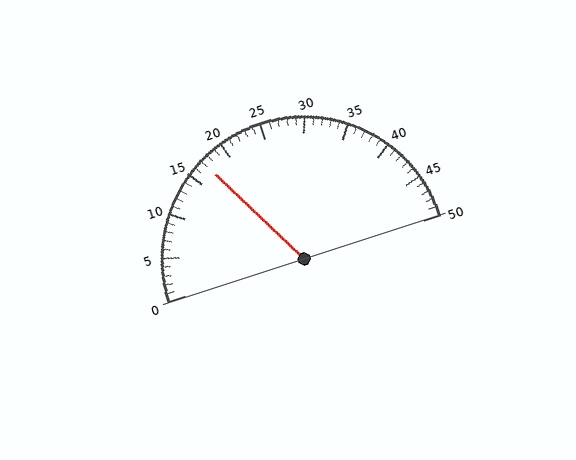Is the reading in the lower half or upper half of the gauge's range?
The reading is in the lower half of the range (0 to 50).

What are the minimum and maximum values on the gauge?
The gauge ranges from 0 to 50.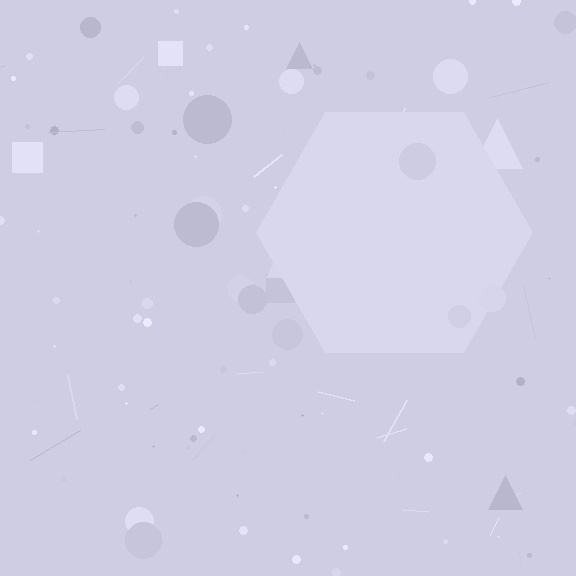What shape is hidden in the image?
A hexagon is hidden in the image.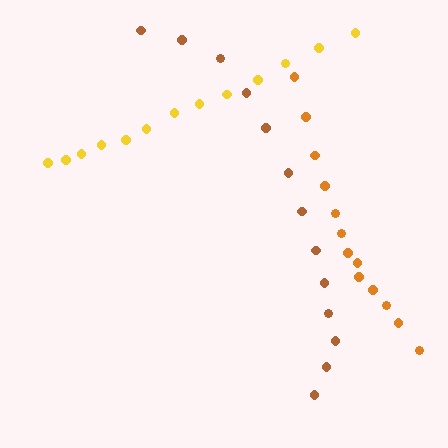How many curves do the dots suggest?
There are 3 distinct paths.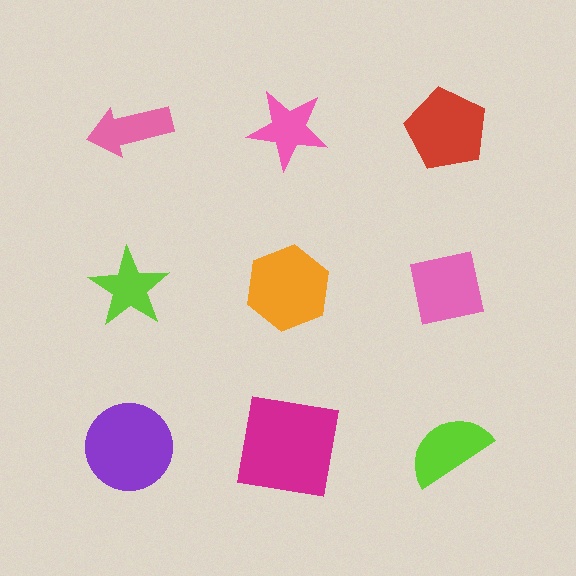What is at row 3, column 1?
A purple circle.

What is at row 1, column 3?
A red pentagon.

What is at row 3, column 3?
A lime semicircle.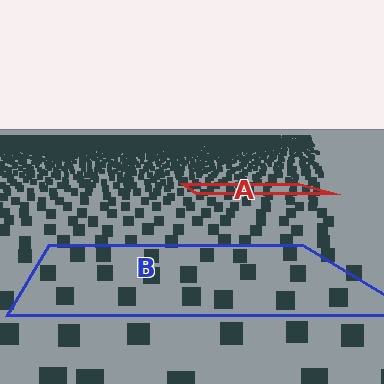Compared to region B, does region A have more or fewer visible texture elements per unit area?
Region A has more texture elements per unit area — they are packed more densely because it is farther away.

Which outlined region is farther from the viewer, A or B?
Region A is farther from the viewer — the texture elements inside it appear smaller and more densely packed.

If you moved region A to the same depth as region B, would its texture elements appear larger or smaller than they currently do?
They would appear larger. At a closer depth, the same texture elements are projected at a bigger on-screen size.